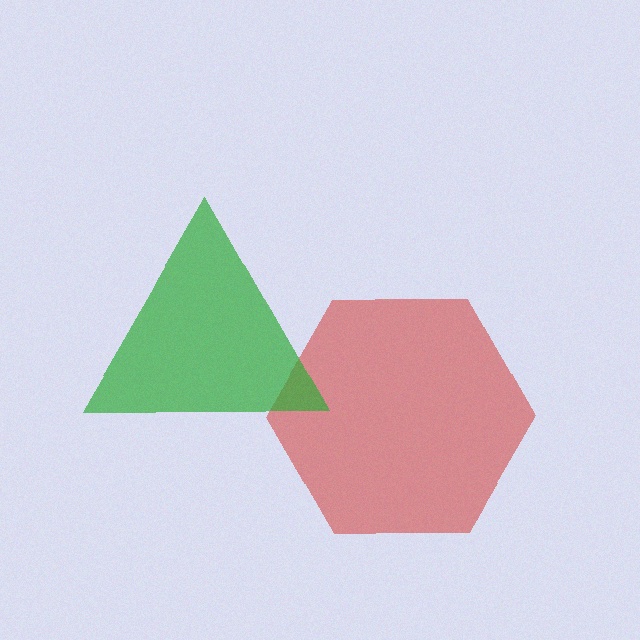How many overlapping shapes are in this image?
There are 2 overlapping shapes in the image.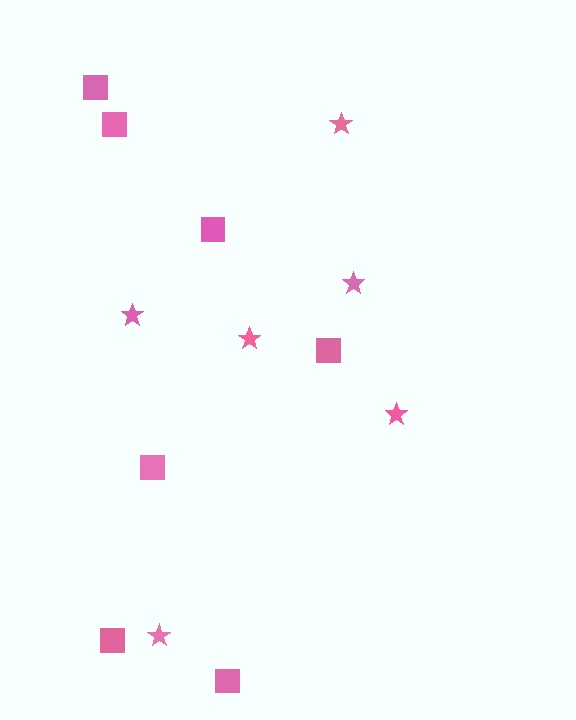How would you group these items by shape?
There are 2 groups: one group of stars (6) and one group of squares (7).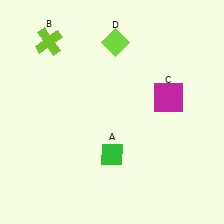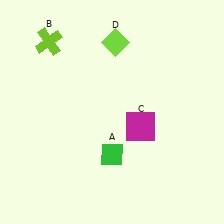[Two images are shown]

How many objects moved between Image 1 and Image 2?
1 object moved between the two images.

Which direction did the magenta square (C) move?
The magenta square (C) moved down.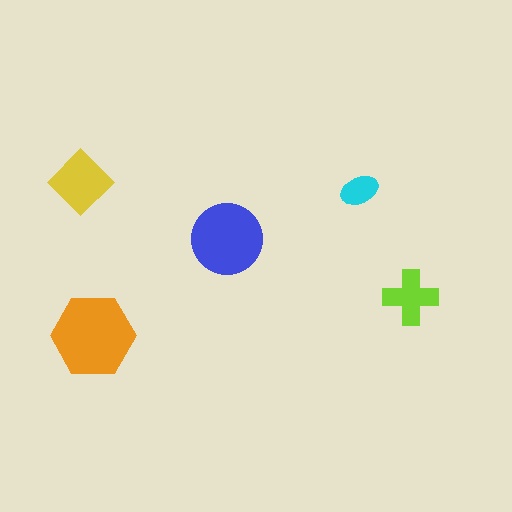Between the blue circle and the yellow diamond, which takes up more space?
The blue circle.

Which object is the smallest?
The cyan ellipse.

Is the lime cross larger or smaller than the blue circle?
Smaller.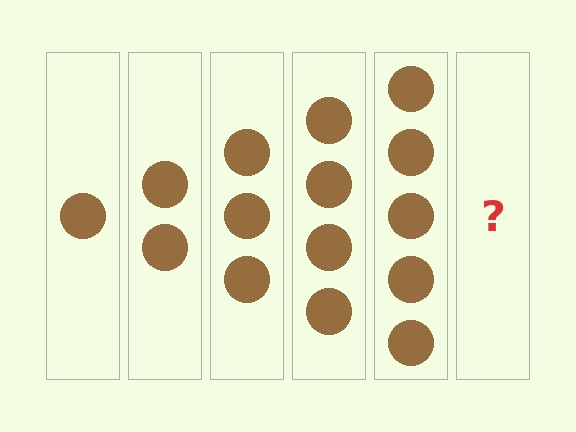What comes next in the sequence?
The next element should be 6 circles.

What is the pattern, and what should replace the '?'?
The pattern is that each step adds one more circle. The '?' should be 6 circles.